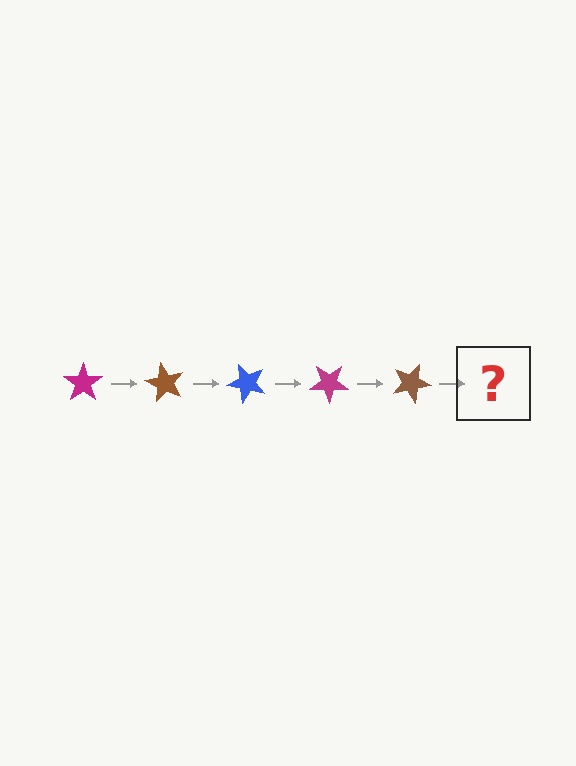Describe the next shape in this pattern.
It should be a blue star, rotated 300 degrees from the start.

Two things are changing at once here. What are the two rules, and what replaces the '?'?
The two rules are that it rotates 60 degrees each step and the color cycles through magenta, brown, and blue. The '?' should be a blue star, rotated 300 degrees from the start.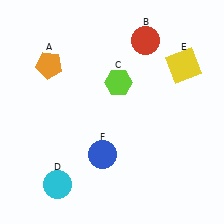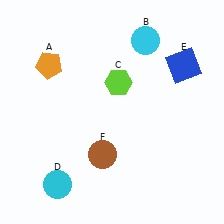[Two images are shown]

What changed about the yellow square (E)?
In Image 1, E is yellow. In Image 2, it changed to blue.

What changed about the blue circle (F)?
In Image 1, F is blue. In Image 2, it changed to brown.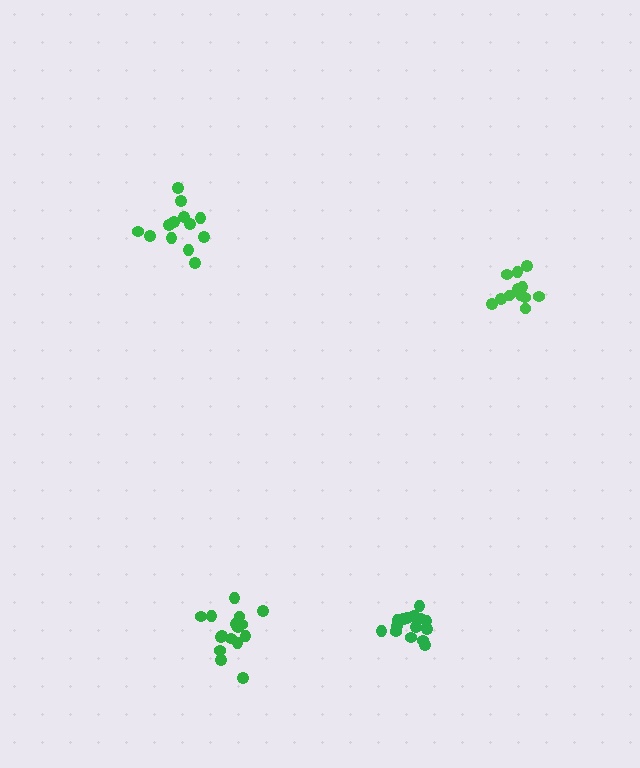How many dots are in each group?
Group 1: 12 dots, Group 2: 16 dots, Group 3: 15 dots, Group 4: 13 dots (56 total).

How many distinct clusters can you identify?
There are 4 distinct clusters.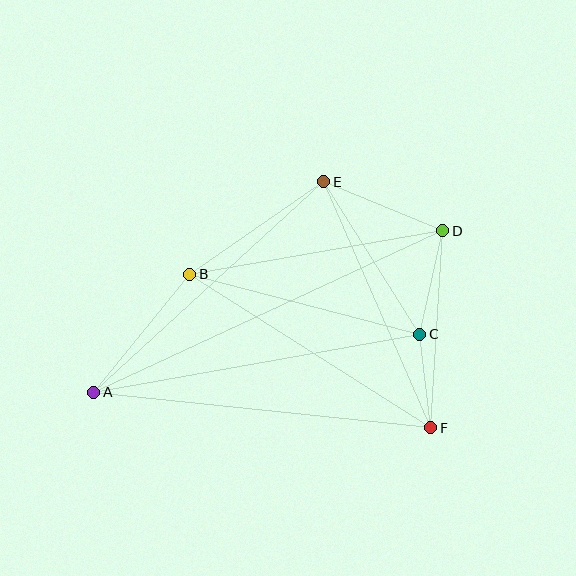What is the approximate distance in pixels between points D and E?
The distance between D and E is approximately 129 pixels.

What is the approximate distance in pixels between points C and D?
The distance between C and D is approximately 106 pixels.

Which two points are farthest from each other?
Points A and D are farthest from each other.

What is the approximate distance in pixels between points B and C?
The distance between B and C is approximately 237 pixels.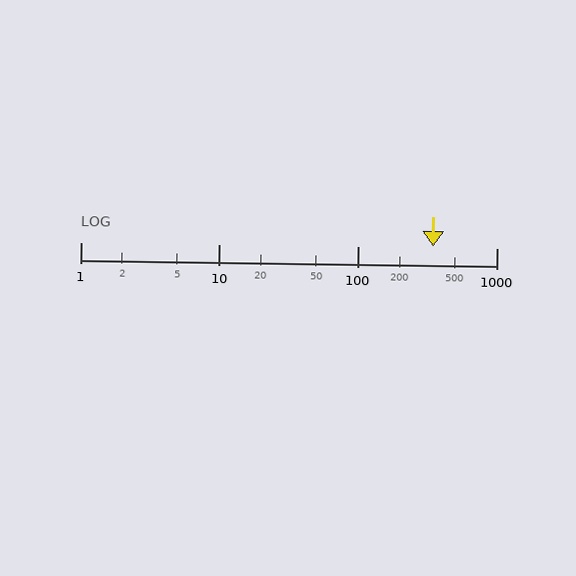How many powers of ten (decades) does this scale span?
The scale spans 3 decades, from 1 to 1000.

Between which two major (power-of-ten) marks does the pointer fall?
The pointer is between 100 and 1000.